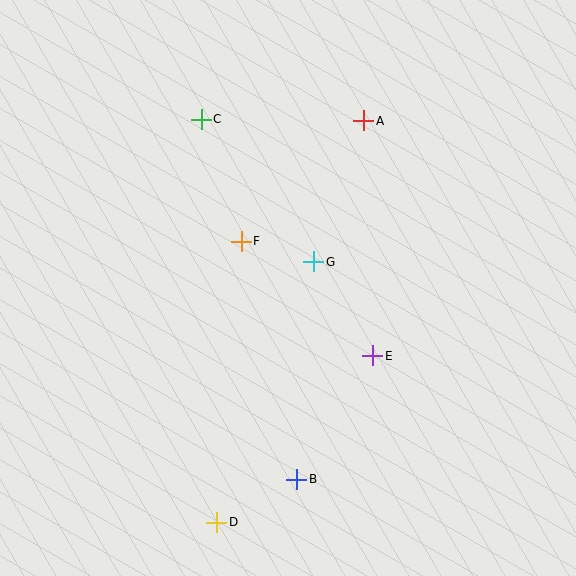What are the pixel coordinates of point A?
Point A is at (364, 121).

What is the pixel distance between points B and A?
The distance between B and A is 365 pixels.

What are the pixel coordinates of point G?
Point G is at (314, 262).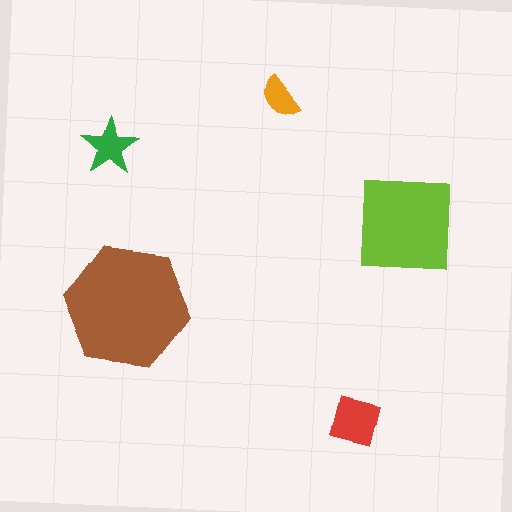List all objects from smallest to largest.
The orange semicircle, the green star, the red square, the lime square, the brown hexagon.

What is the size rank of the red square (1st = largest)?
3rd.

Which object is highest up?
The orange semicircle is topmost.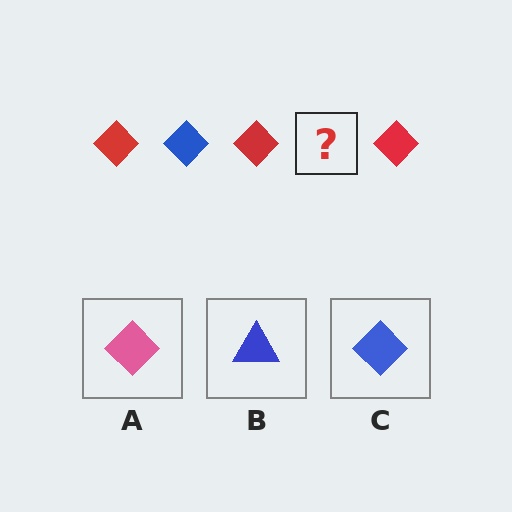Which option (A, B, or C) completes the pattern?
C.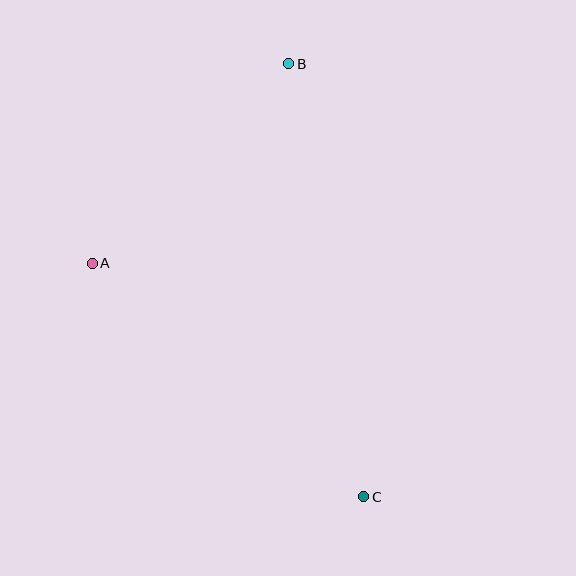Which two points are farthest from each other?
Points B and C are farthest from each other.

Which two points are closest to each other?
Points A and B are closest to each other.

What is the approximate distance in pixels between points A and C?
The distance between A and C is approximately 358 pixels.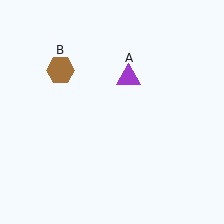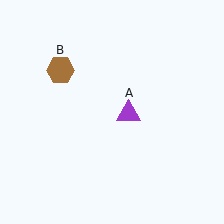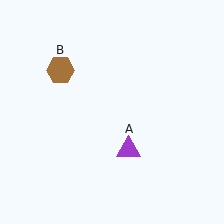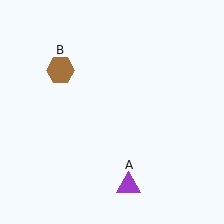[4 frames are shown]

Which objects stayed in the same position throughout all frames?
Brown hexagon (object B) remained stationary.